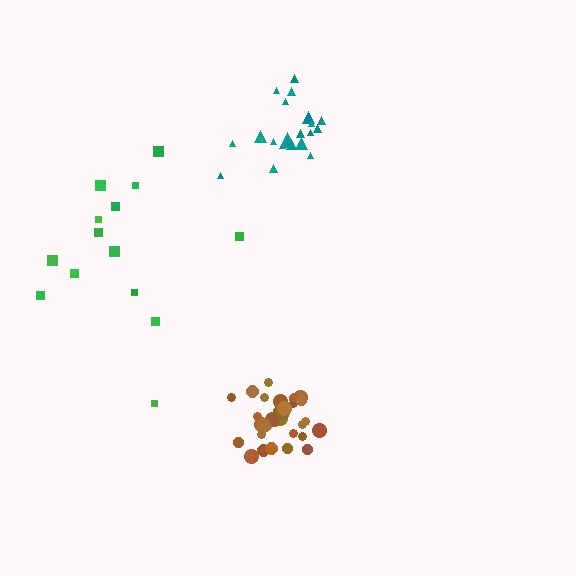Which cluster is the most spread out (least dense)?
Green.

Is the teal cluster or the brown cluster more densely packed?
Brown.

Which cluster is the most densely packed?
Brown.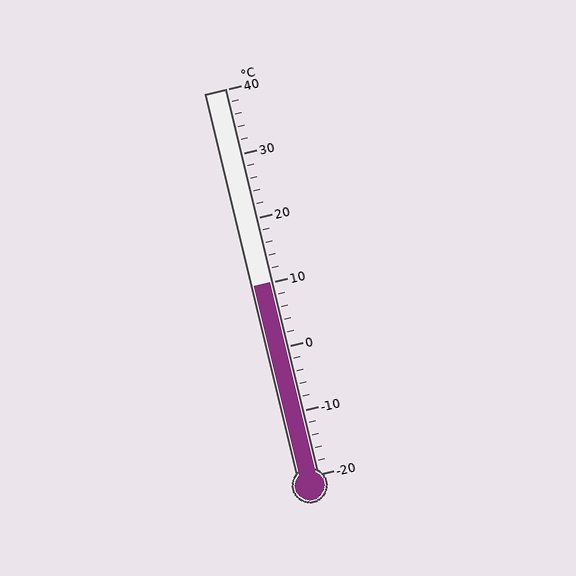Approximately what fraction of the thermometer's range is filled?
The thermometer is filled to approximately 50% of its range.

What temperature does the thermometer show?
The thermometer shows approximately 10°C.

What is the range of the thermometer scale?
The thermometer scale ranges from -20°C to 40°C.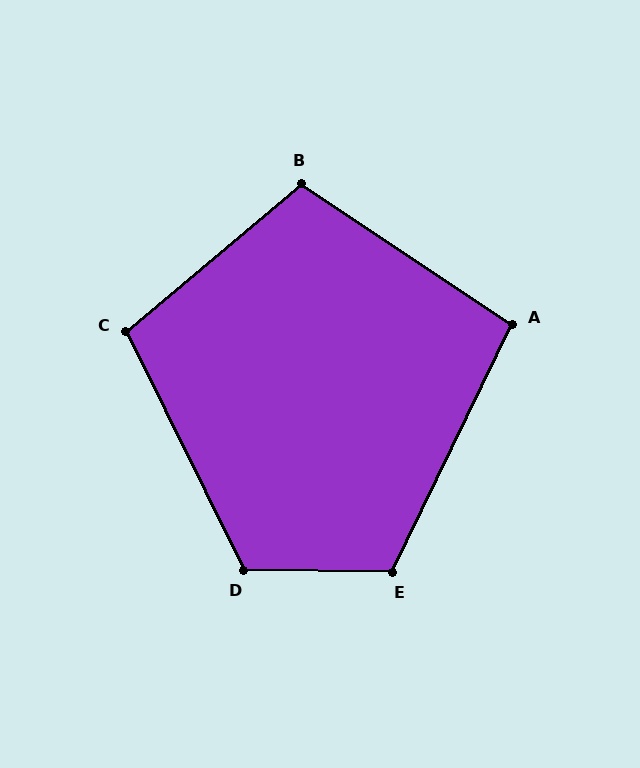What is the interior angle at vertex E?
Approximately 115 degrees (obtuse).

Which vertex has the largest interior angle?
D, at approximately 117 degrees.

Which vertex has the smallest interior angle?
A, at approximately 98 degrees.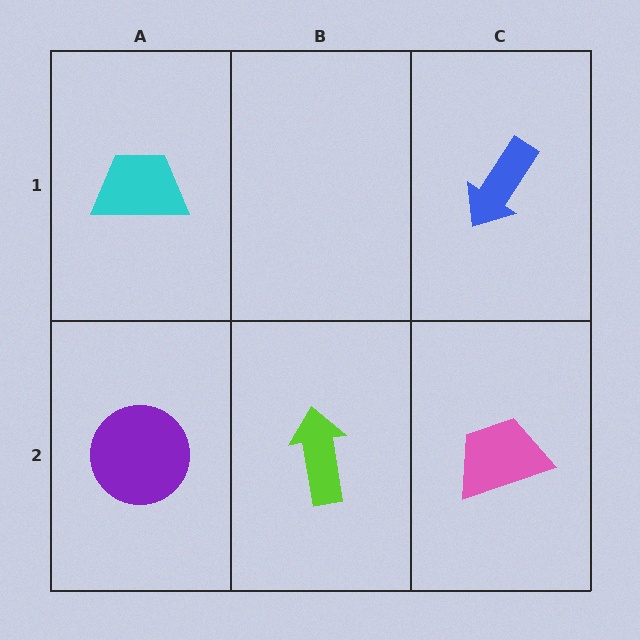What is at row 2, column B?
A lime arrow.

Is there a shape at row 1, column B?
No, that cell is empty.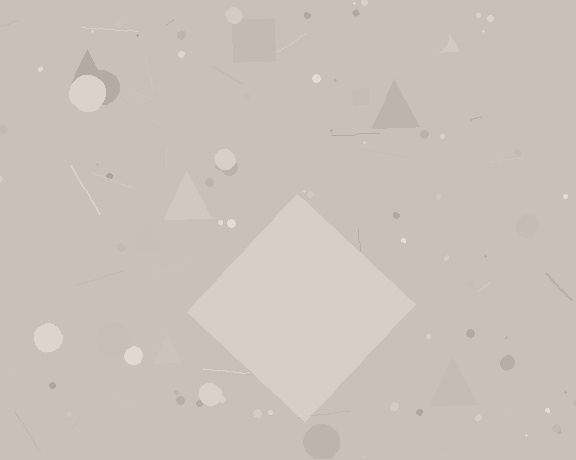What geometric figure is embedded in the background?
A diamond is embedded in the background.